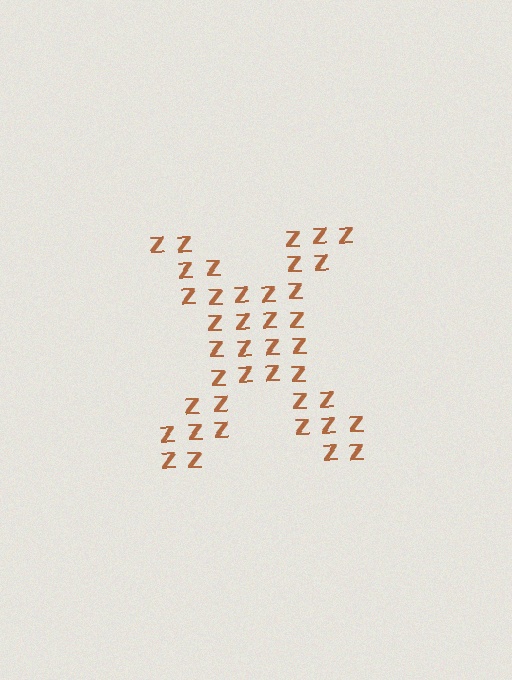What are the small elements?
The small elements are letter Z's.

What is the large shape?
The large shape is the letter X.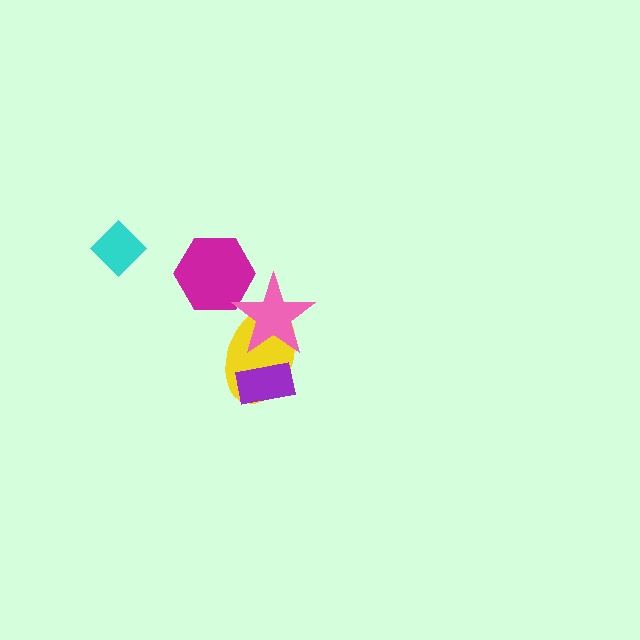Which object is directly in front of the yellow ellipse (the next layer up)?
The pink star is directly in front of the yellow ellipse.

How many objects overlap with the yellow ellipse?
2 objects overlap with the yellow ellipse.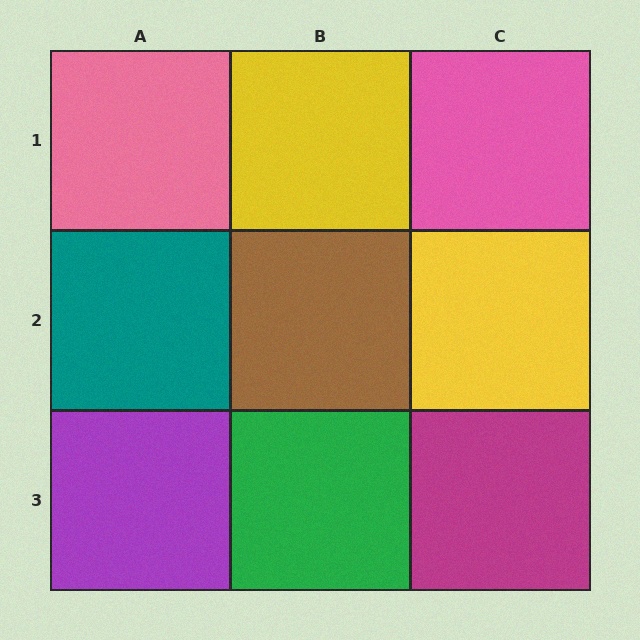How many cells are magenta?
1 cell is magenta.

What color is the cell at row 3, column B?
Green.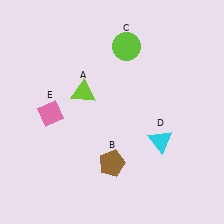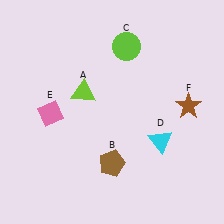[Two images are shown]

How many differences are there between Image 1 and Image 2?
There is 1 difference between the two images.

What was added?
A brown star (F) was added in Image 2.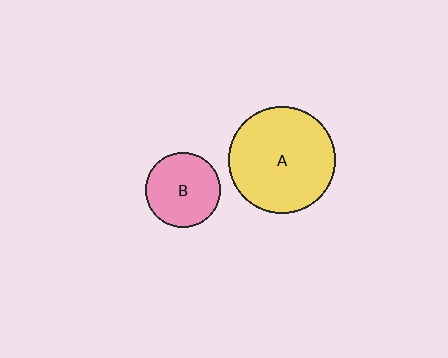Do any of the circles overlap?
No, none of the circles overlap.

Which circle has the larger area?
Circle A (yellow).